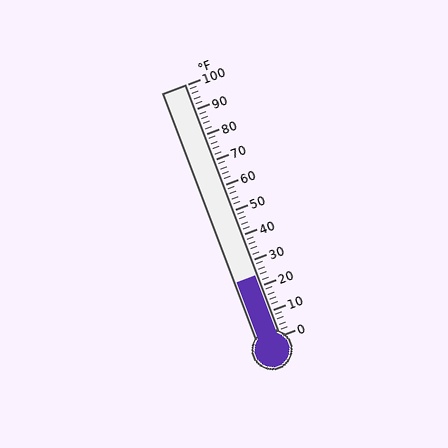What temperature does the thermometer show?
The thermometer shows approximately 24°F.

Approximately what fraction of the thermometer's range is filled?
The thermometer is filled to approximately 25% of its range.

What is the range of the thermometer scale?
The thermometer scale ranges from 0°F to 100°F.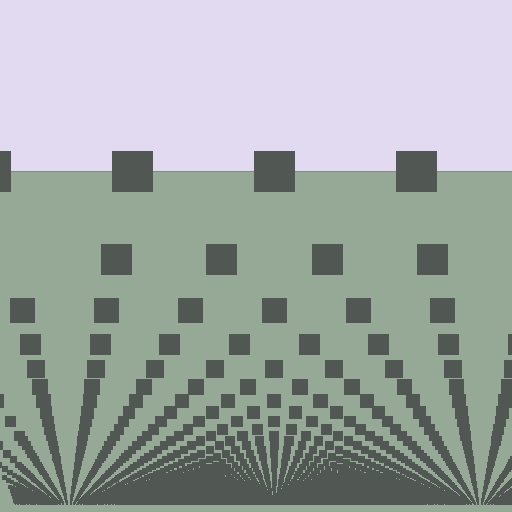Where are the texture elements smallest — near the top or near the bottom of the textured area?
Near the bottom.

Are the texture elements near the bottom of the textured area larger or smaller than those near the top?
Smaller. The gradient is inverted — elements near the bottom are smaller and denser.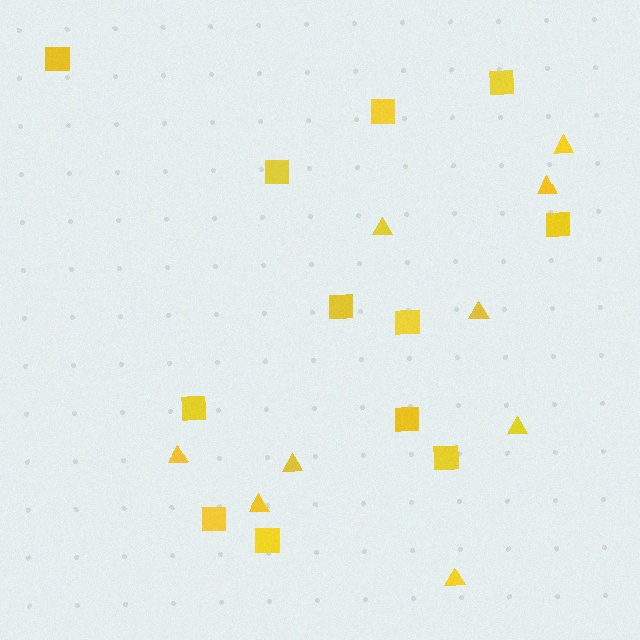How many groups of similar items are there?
There are 2 groups: one group of squares (12) and one group of triangles (9).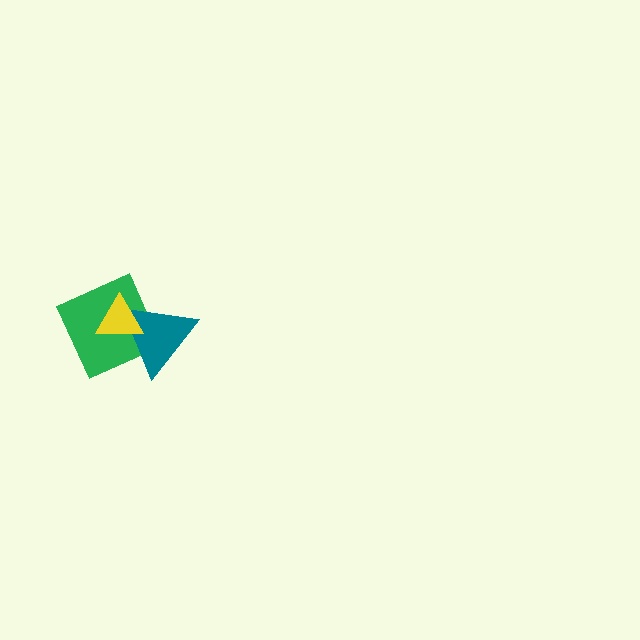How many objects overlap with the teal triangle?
2 objects overlap with the teal triangle.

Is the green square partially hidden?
Yes, it is partially covered by another shape.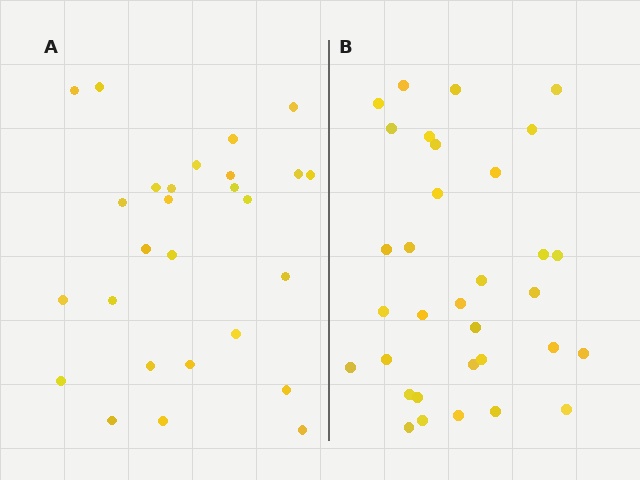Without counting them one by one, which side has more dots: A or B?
Region B (the right region) has more dots.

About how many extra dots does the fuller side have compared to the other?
Region B has about 6 more dots than region A.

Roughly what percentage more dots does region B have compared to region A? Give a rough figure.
About 20% more.